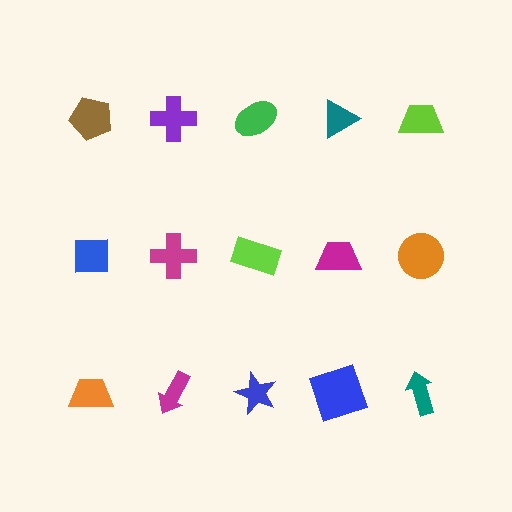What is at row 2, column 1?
A blue square.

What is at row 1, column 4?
A teal triangle.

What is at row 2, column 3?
A lime rectangle.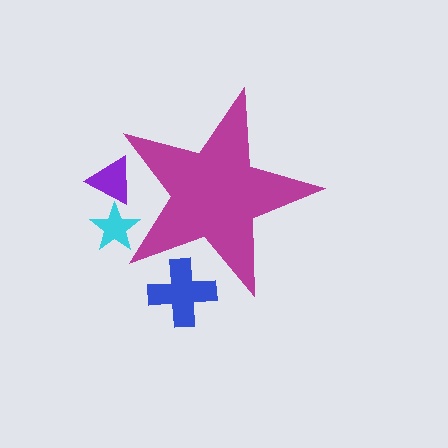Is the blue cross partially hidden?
Yes, the blue cross is partially hidden behind the magenta star.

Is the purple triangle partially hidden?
Yes, the purple triangle is partially hidden behind the magenta star.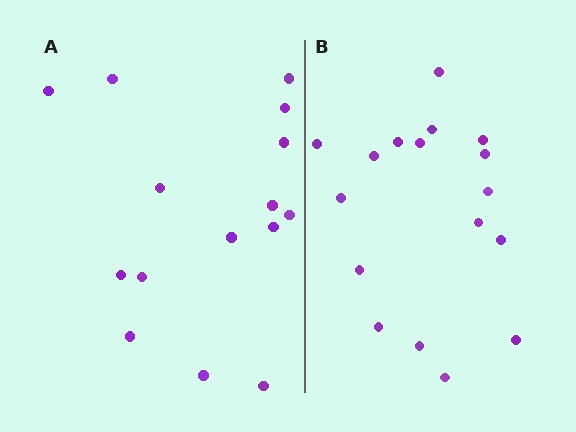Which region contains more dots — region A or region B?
Region B (the right region) has more dots.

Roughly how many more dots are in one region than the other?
Region B has just a few more — roughly 2 or 3 more dots than region A.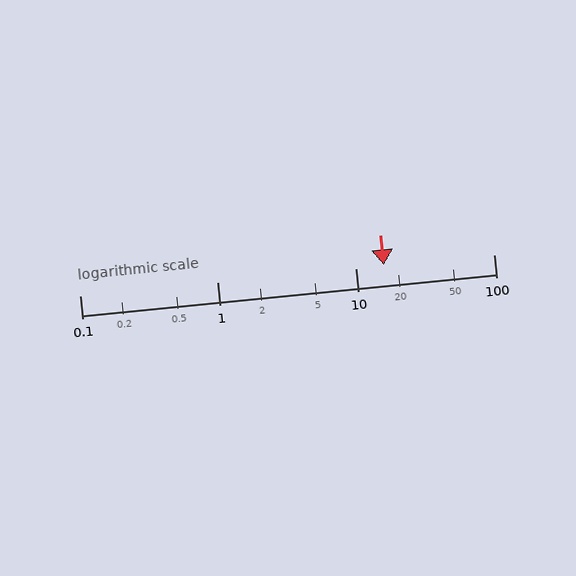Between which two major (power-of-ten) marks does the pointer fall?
The pointer is between 10 and 100.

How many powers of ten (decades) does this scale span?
The scale spans 3 decades, from 0.1 to 100.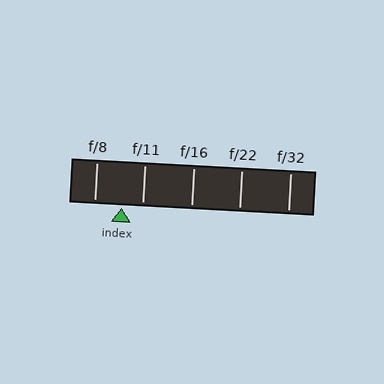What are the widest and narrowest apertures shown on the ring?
The widest aperture shown is f/8 and the narrowest is f/32.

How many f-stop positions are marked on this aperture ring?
There are 5 f-stop positions marked.